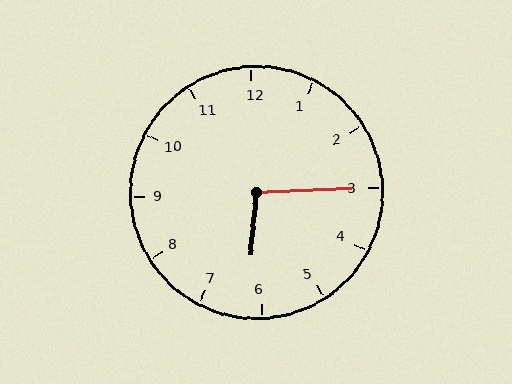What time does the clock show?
6:15.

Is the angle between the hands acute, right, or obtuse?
It is obtuse.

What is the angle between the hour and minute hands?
Approximately 98 degrees.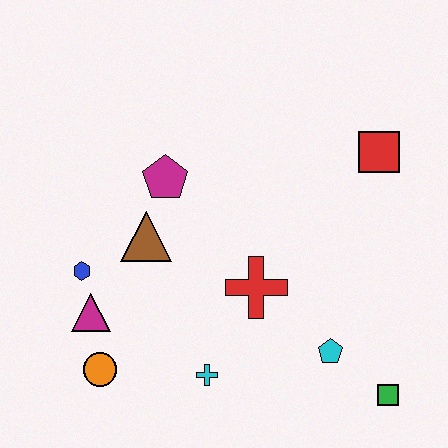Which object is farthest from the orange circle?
The red square is farthest from the orange circle.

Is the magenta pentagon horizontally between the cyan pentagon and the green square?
No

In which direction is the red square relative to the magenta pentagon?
The red square is to the right of the magenta pentagon.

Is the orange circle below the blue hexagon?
Yes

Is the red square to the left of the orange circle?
No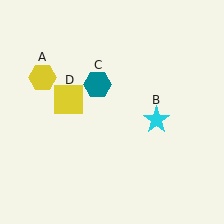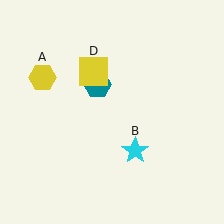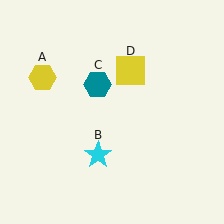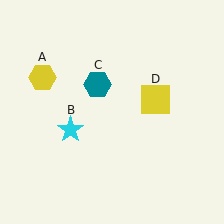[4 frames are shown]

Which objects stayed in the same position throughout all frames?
Yellow hexagon (object A) and teal hexagon (object C) remained stationary.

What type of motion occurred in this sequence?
The cyan star (object B), yellow square (object D) rotated clockwise around the center of the scene.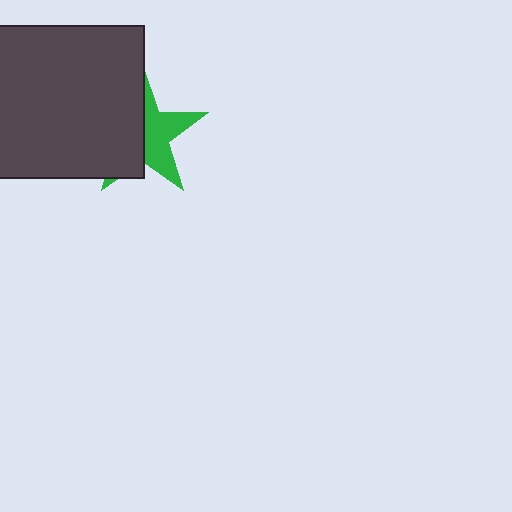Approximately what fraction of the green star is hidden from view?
Roughly 54% of the green star is hidden behind the dark gray rectangle.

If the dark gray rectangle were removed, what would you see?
You would see the complete green star.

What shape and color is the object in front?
The object in front is a dark gray rectangle.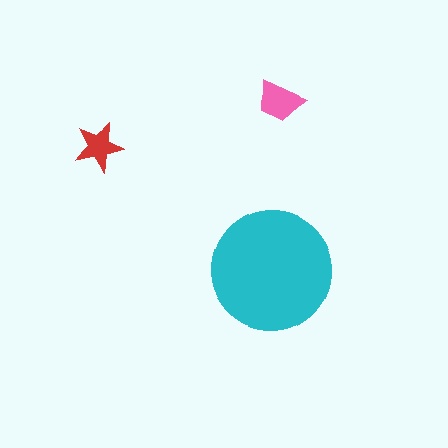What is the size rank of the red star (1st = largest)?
3rd.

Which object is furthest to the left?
The red star is leftmost.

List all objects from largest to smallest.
The cyan circle, the pink trapezoid, the red star.